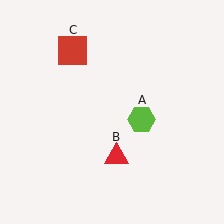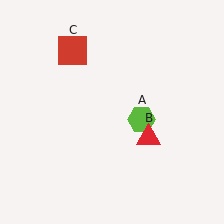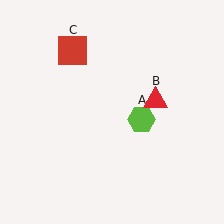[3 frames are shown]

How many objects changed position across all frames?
1 object changed position: red triangle (object B).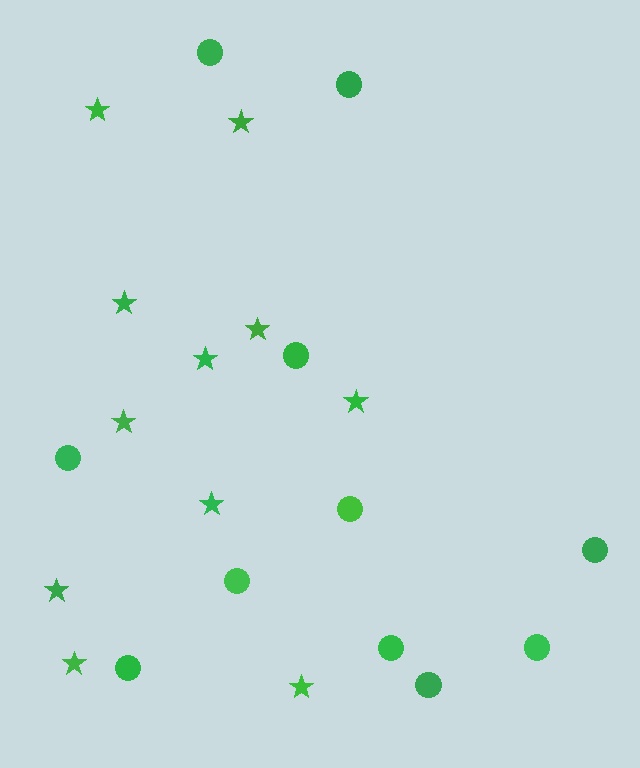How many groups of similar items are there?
There are 2 groups: one group of circles (11) and one group of stars (11).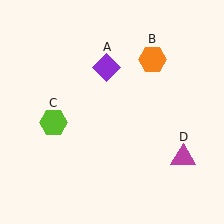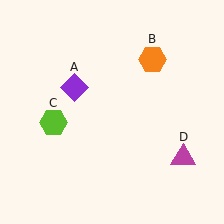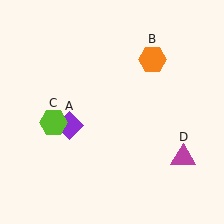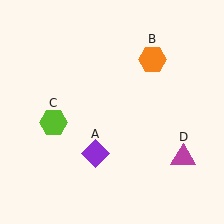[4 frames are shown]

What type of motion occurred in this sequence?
The purple diamond (object A) rotated counterclockwise around the center of the scene.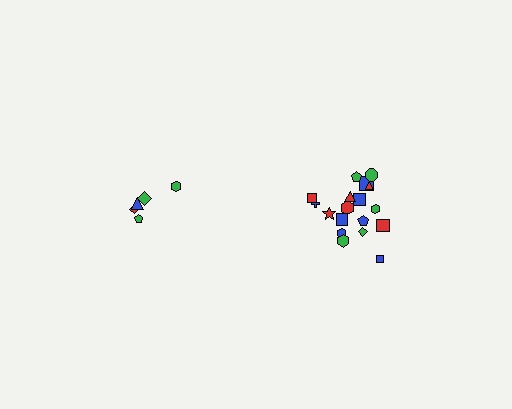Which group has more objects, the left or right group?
The right group.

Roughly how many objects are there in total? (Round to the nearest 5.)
Roughly 25 objects in total.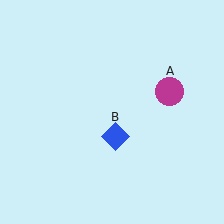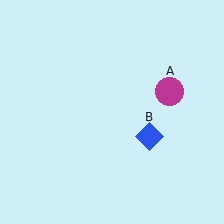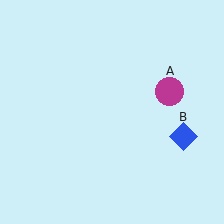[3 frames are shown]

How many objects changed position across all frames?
1 object changed position: blue diamond (object B).